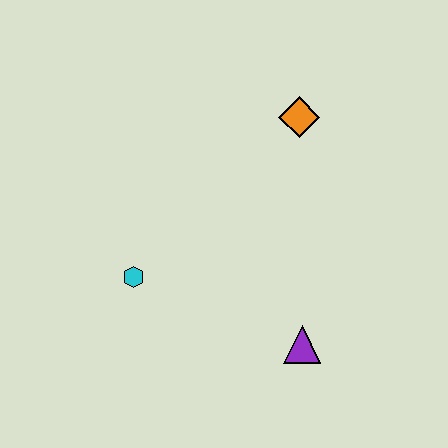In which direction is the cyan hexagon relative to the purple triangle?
The cyan hexagon is to the left of the purple triangle.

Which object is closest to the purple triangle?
The cyan hexagon is closest to the purple triangle.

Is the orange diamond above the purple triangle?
Yes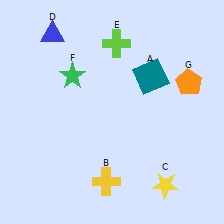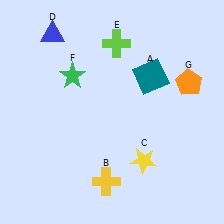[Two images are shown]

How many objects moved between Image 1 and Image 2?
1 object moved between the two images.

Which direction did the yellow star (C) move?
The yellow star (C) moved up.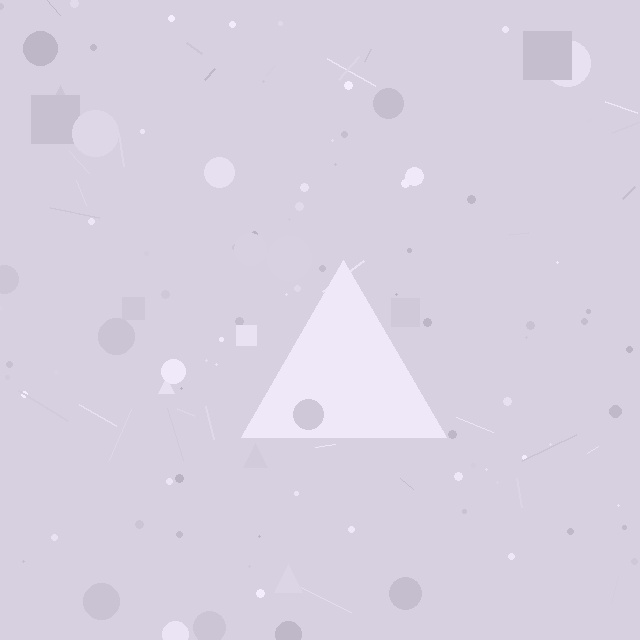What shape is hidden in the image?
A triangle is hidden in the image.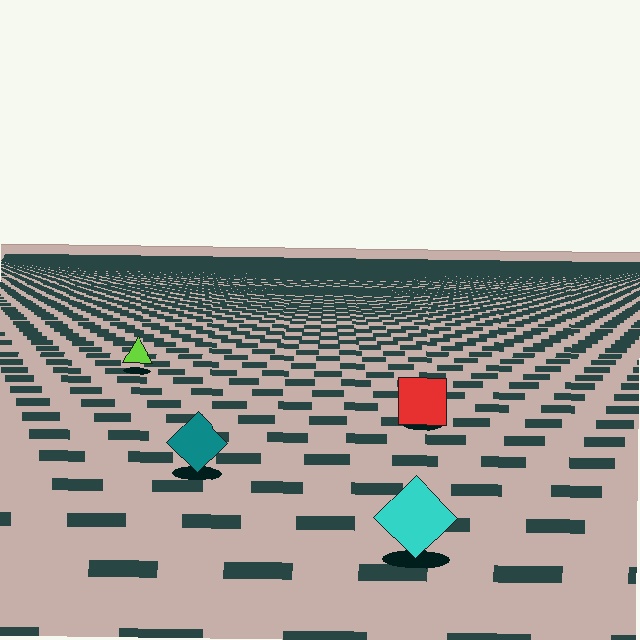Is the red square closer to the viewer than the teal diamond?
No. The teal diamond is closer — you can tell from the texture gradient: the ground texture is coarser near it.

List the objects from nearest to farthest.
From nearest to farthest: the cyan diamond, the teal diamond, the red square, the lime triangle.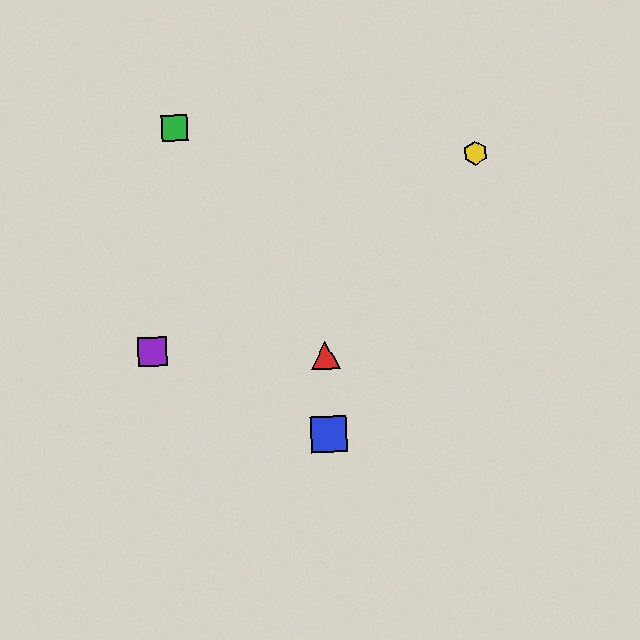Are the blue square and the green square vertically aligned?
No, the blue square is at x≈329 and the green square is at x≈174.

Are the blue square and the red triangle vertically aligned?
Yes, both are at x≈329.